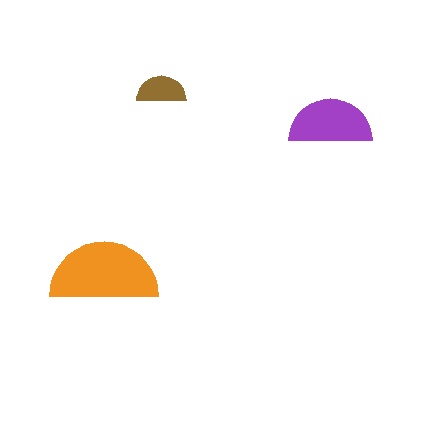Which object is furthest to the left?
The orange semicircle is leftmost.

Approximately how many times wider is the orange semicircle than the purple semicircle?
About 1.5 times wider.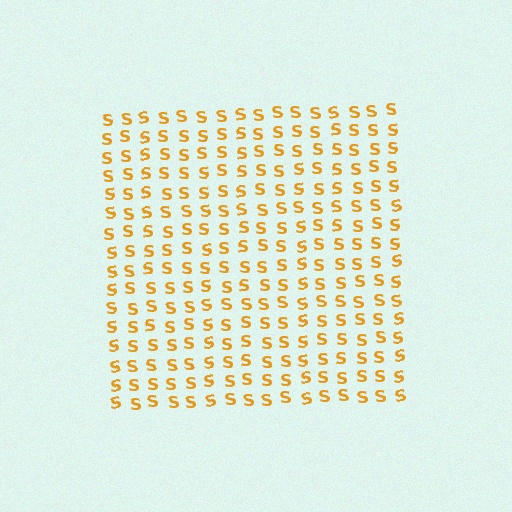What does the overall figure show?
The overall figure shows a square.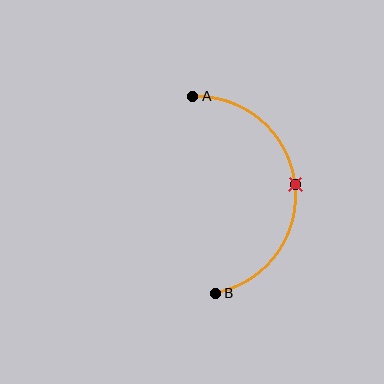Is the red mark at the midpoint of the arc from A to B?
Yes. The red mark lies on the arc at equal arc-length from both A and B — it is the arc midpoint.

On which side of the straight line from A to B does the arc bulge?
The arc bulges to the right of the straight line connecting A and B.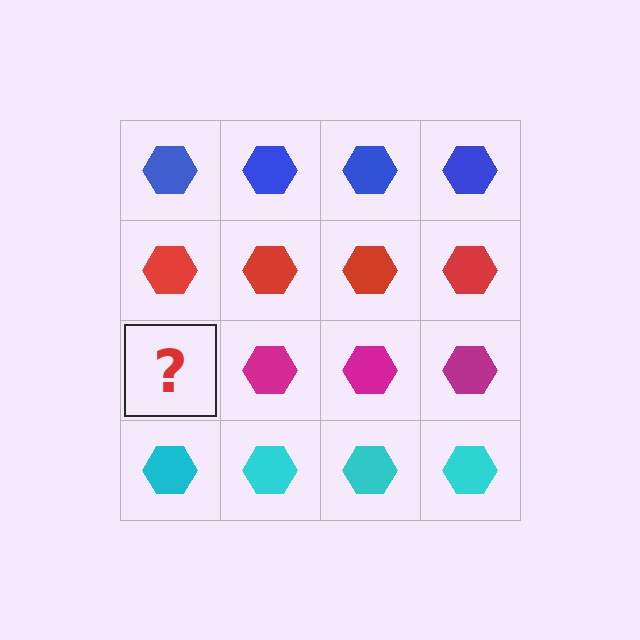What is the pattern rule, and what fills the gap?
The rule is that each row has a consistent color. The gap should be filled with a magenta hexagon.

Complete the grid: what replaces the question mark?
The question mark should be replaced with a magenta hexagon.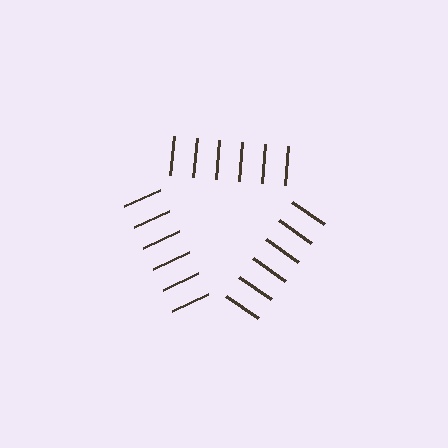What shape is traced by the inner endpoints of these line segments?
An illusory triangle — the line segments terminate on its edges but no continuous stroke is drawn.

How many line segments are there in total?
18 — 6 along each of the 3 edges.